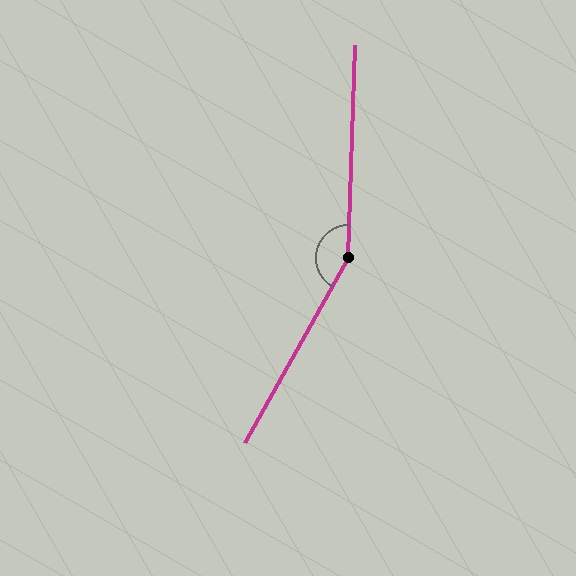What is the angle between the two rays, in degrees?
Approximately 152 degrees.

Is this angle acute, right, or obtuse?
It is obtuse.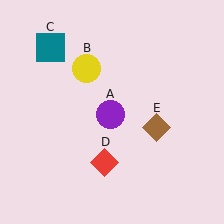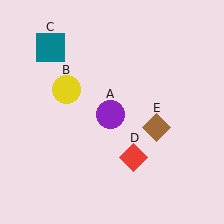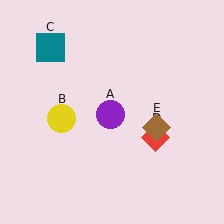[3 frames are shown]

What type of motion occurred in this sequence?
The yellow circle (object B), red diamond (object D) rotated counterclockwise around the center of the scene.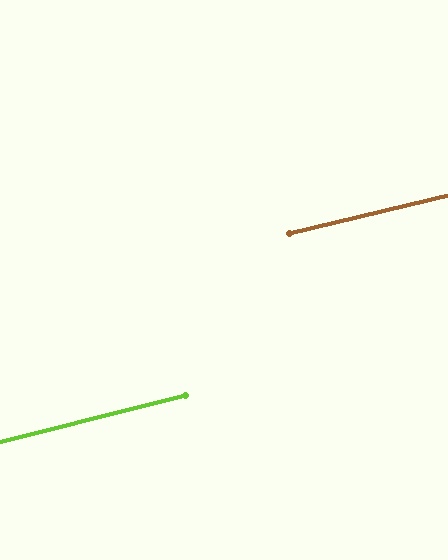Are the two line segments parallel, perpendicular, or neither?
Parallel — their directions differ by only 0.7°.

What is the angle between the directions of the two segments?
Approximately 1 degree.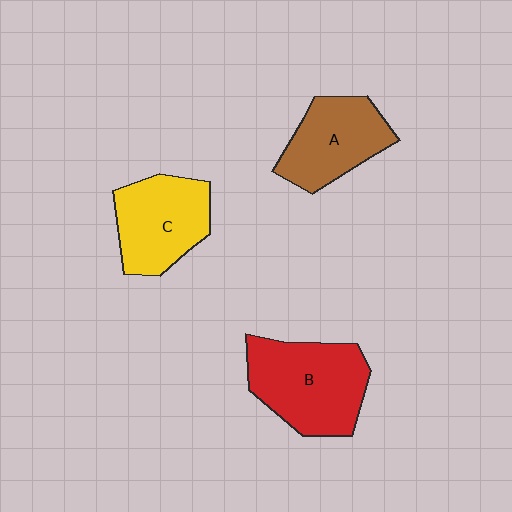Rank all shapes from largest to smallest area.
From largest to smallest: B (red), C (yellow), A (brown).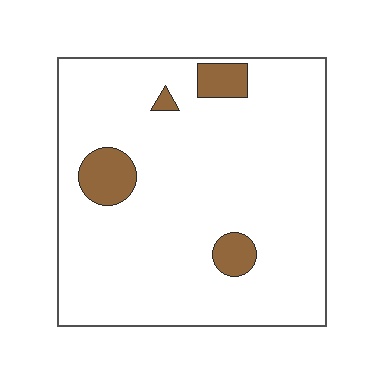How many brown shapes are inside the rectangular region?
4.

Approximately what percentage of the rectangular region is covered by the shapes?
Approximately 10%.